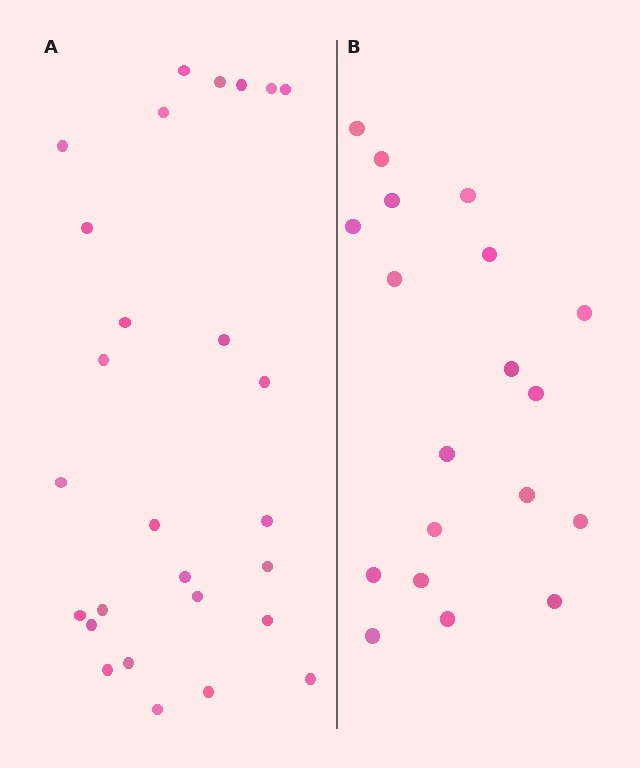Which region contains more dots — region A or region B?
Region A (the left region) has more dots.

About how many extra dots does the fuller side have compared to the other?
Region A has roughly 8 or so more dots than region B.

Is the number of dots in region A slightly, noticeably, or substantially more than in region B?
Region A has noticeably more, but not dramatically so. The ratio is roughly 1.4 to 1.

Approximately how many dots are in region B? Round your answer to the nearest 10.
About 20 dots. (The exact count is 19, which rounds to 20.)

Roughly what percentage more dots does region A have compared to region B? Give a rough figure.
About 40% more.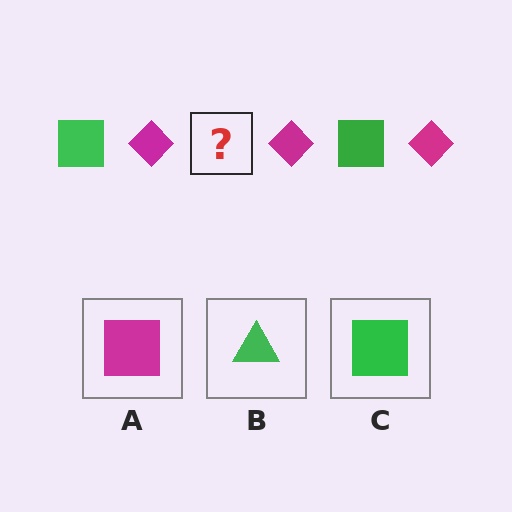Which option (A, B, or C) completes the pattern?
C.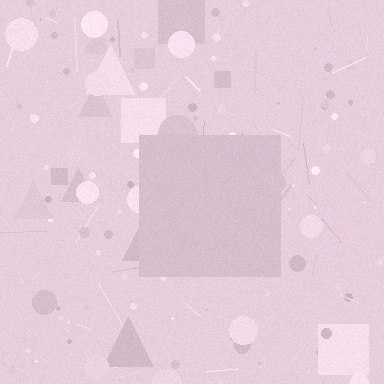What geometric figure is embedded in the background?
A square is embedded in the background.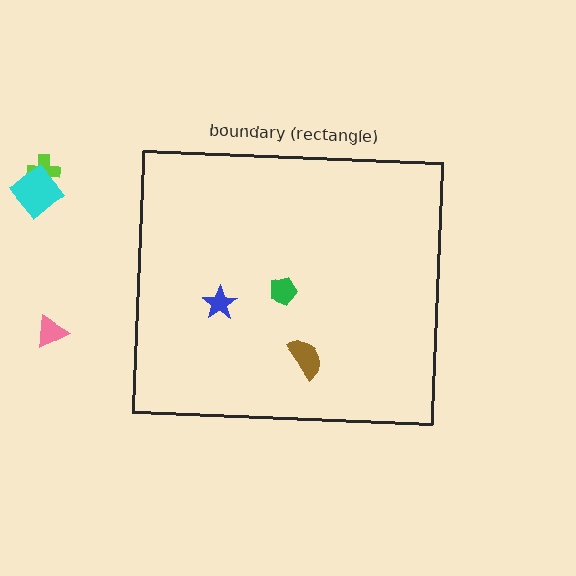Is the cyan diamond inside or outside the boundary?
Outside.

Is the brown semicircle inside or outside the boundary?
Inside.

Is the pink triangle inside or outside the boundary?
Outside.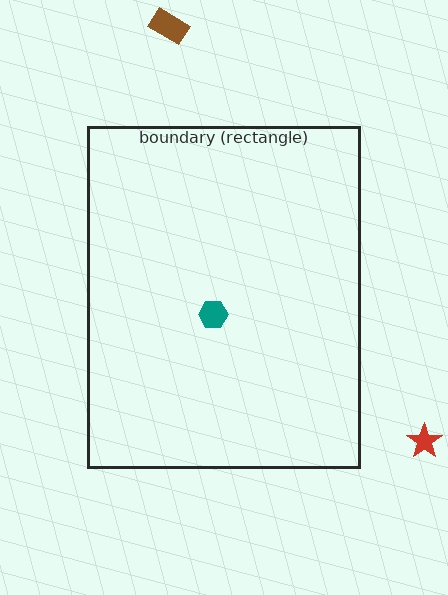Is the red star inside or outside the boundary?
Outside.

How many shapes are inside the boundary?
1 inside, 2 outside.